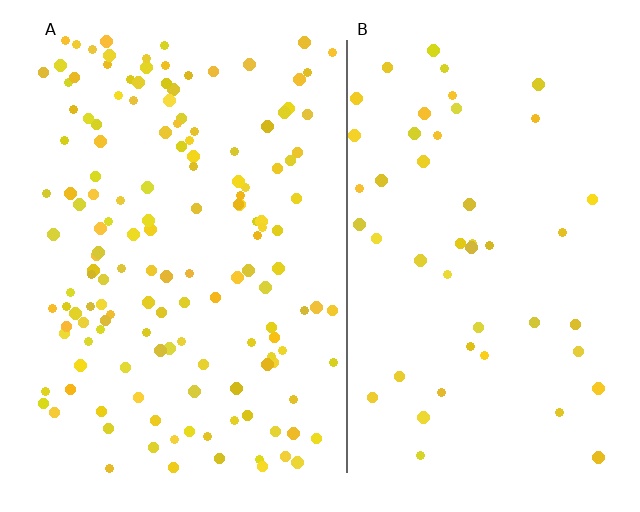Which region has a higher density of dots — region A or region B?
A (the left).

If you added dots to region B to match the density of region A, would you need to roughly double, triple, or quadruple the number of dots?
Approximately triple.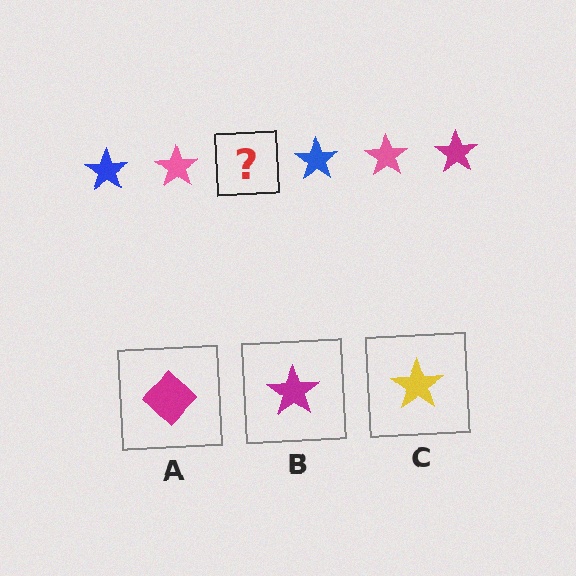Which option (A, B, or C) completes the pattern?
B.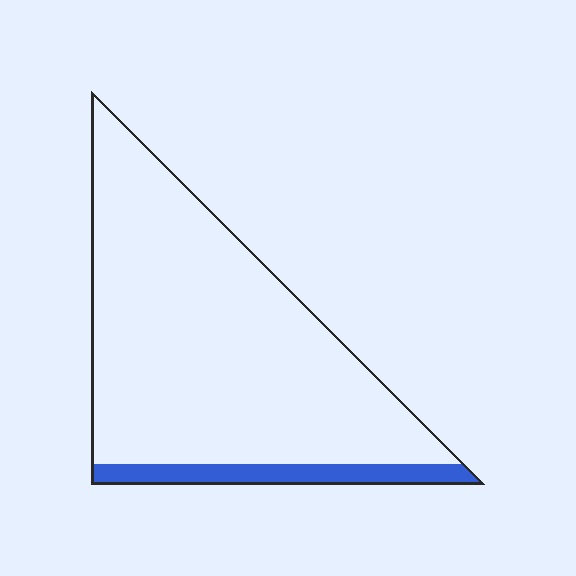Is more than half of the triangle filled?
No.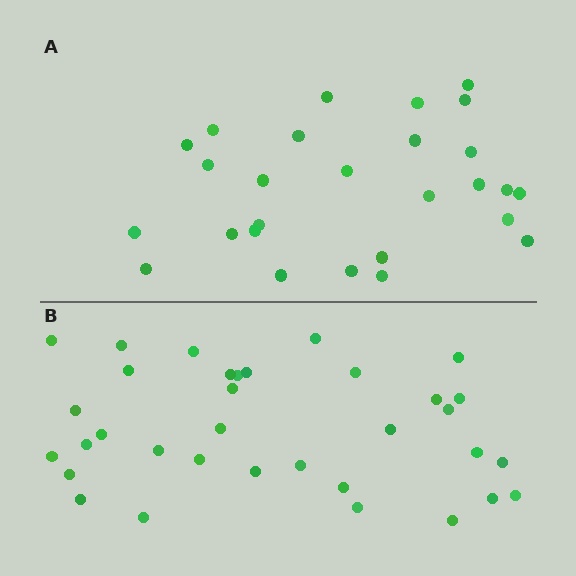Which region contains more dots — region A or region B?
Region B (the bottom region) has more dots.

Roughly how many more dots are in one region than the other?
Region B has roughly 8 or so more dots than region A.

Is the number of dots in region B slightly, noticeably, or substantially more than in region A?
Region B has noticeably more, but not dramatically so. The ratio is roughly 1.3 to 1.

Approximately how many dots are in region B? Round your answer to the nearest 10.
About 30 dots. (The exact count is 34, which rounds to 30.)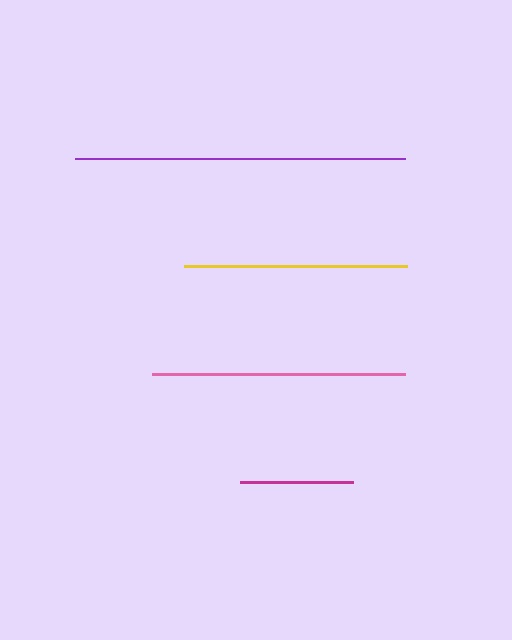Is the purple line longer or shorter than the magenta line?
The purple line is longer than the magenta line.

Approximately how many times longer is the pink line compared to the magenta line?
The pink line is approximately 2.2 times the length of the magenta line.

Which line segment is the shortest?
The magenta line is the shortest at approximately 113 pixels.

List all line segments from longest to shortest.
From longest to shortest: purple, pink, yellow, magenta.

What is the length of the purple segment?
The purple segment is approximately 330 pixels long.